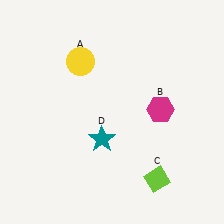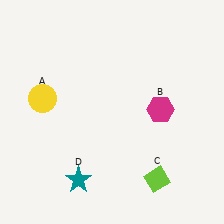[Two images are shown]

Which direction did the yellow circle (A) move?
The yellow circle (A) moved left.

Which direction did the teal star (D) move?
The teal star (D) moved down.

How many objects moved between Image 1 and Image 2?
2 objects moved between the two images.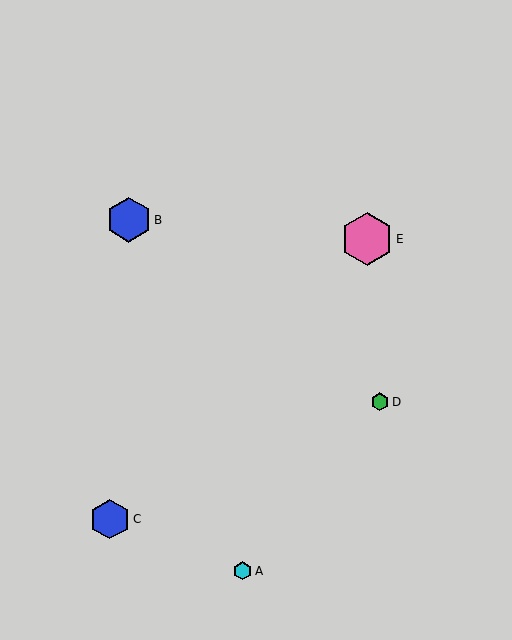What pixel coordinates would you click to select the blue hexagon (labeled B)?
Click at (129, 220) to select the blue hexagon B.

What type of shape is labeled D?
Shape D is a green hexagon.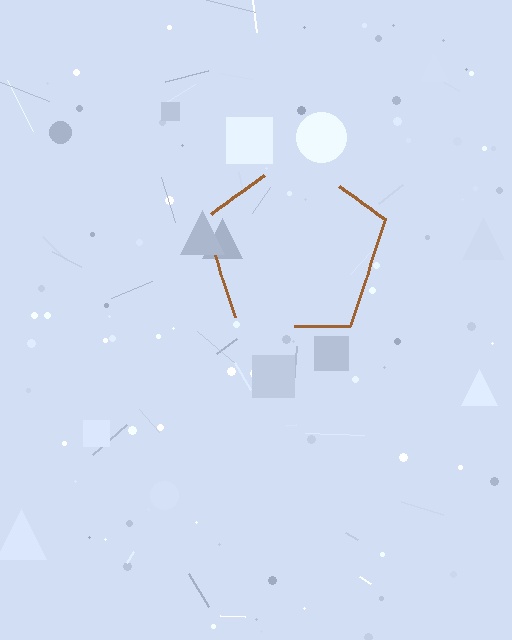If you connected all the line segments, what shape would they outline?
They would outline a pentagon.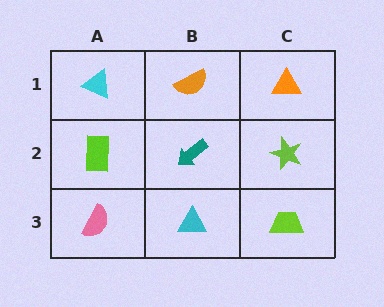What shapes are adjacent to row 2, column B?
An orange semicircle (row 1, column B), a cyan triangle (row 3, column B), a lime rectangle (row 2, column A), a lime star (row 2, column C).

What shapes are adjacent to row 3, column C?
A lime star (row 2, column C), a cyan triangle (row 3, column B).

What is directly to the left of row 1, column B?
A cyan triangle.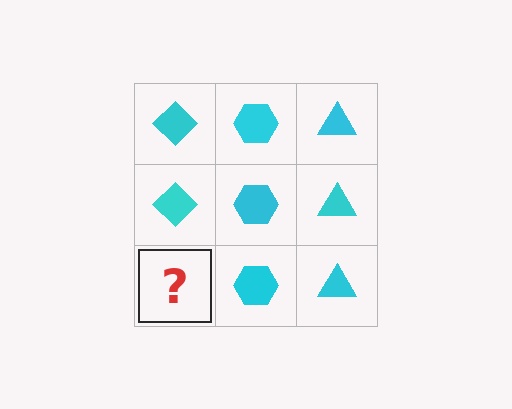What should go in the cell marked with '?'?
The missing cell should contain a cyan diamond.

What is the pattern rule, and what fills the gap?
The rule is that each column has a consistent shape. The gap should be filled with a cyan diamond.